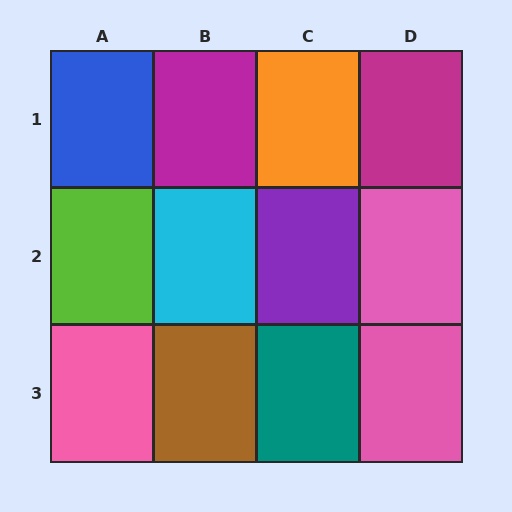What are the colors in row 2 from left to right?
Lime, cyan, purple, pink.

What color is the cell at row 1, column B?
Magenta.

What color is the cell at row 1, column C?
Orange.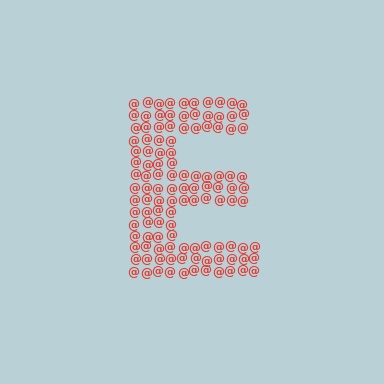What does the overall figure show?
The overall figure shows the letter E.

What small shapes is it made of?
It is made of small at signs.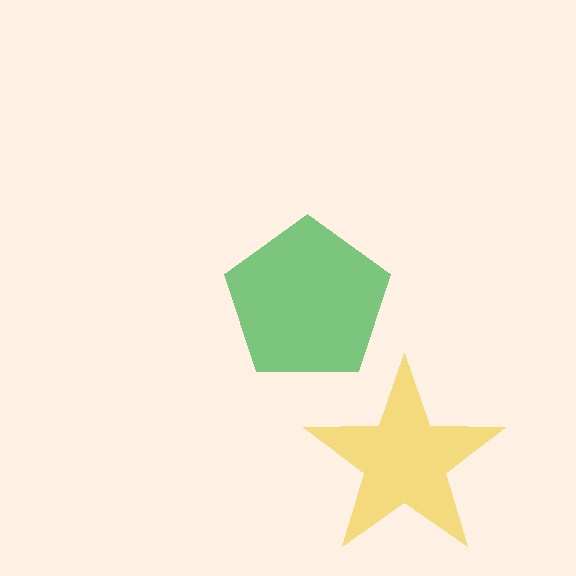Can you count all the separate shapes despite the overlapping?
Yes, there are 2 separate shapes.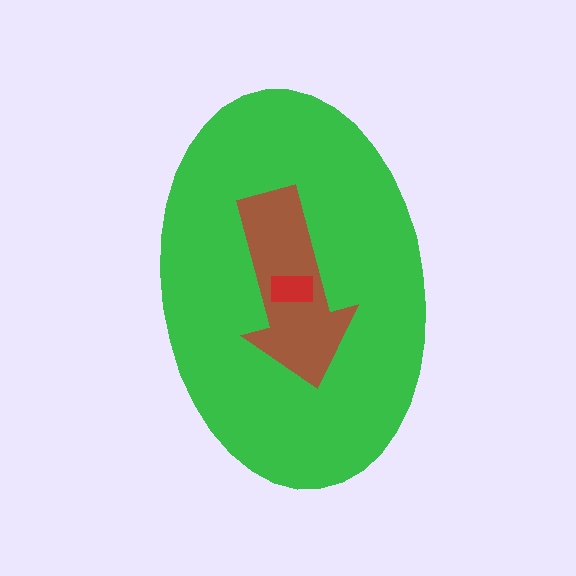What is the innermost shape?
The red rectangle.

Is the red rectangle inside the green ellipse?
Yes.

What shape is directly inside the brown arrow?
The red rectangle.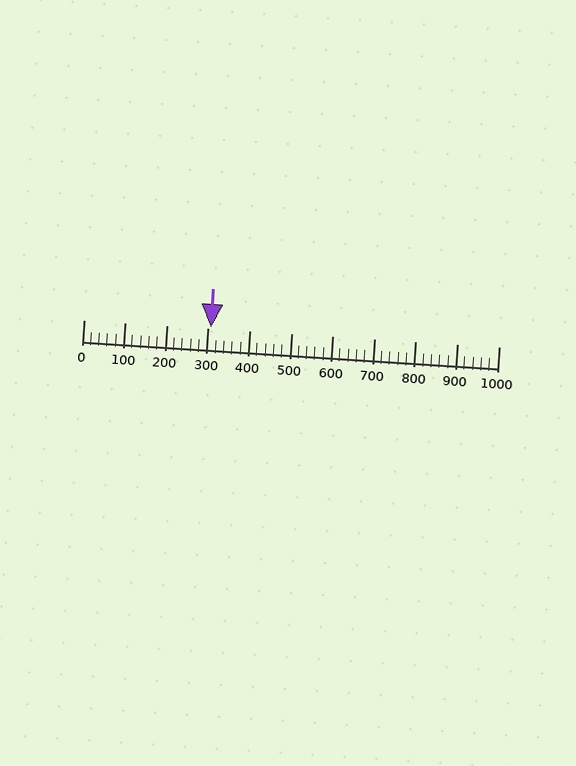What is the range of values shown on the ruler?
The ruler shows values from 0 to 1000.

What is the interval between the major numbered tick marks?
The major tick marks are spaced 100 units apart.